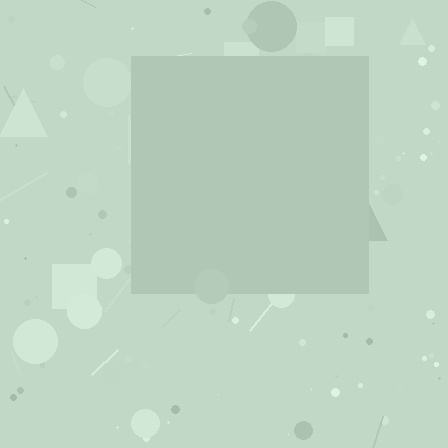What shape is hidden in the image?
A square is hidden in the image.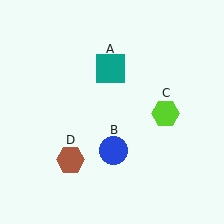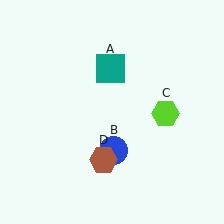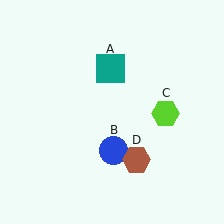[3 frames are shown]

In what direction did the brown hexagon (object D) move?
The brown hexagon (object D) moved right.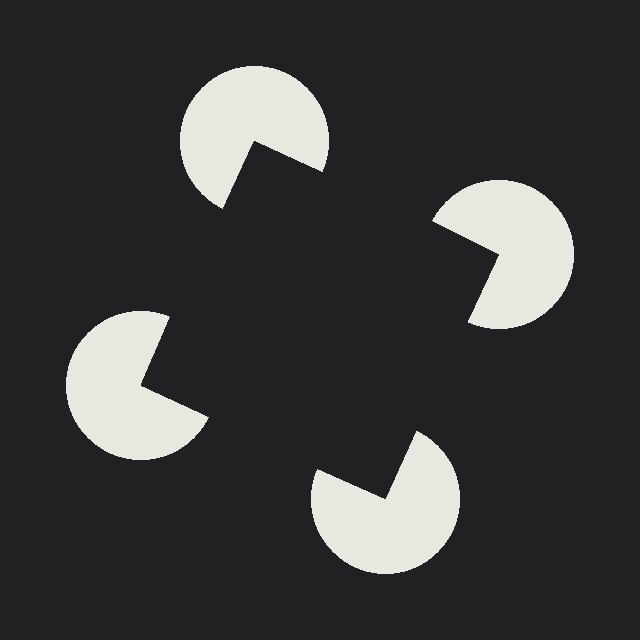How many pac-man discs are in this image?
There are 4 — one at each vertex of the illusory square.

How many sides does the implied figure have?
4 sides.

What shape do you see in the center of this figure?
An illusory square — its edges are inferred from the aligned wedge cuts in the pac-man discs, not physically drawn.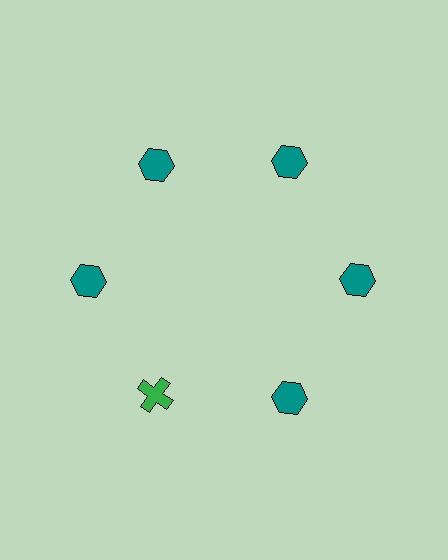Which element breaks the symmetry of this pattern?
The green cross at roughly the 7 o'clock position breaks the symmetry. All other shapes are teal hexagons.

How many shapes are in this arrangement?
There are 6 shapes arranged in a ring pattern.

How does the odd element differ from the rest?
It differs in both color (green instead of teal) and shape (cross instead of hexagon).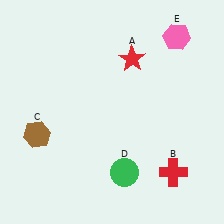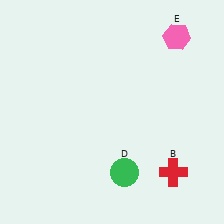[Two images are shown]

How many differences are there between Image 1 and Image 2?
There are 2 differences between the two images.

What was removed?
The red star (A), the brown hexagon (C) were removed in Image 2.